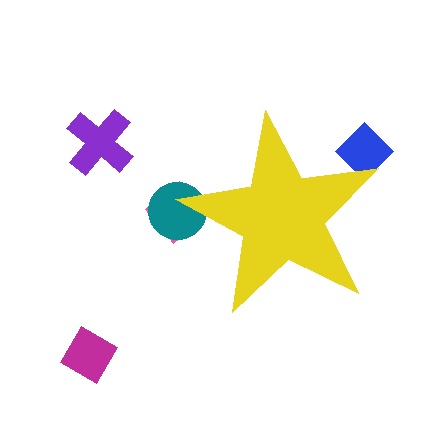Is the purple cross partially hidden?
No, the purple cross is fully visible.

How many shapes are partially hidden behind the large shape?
3 shapes are partially hidden.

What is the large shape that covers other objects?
A yellow star.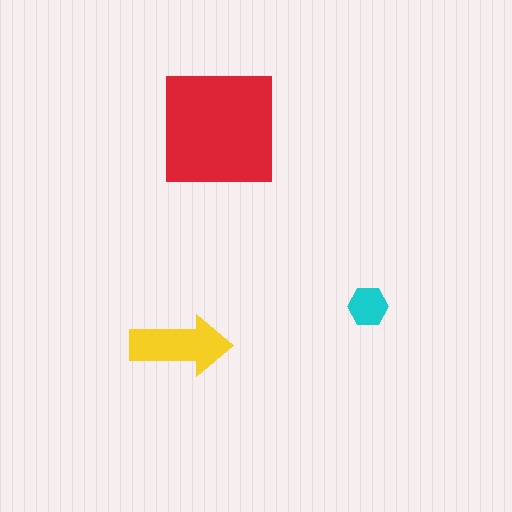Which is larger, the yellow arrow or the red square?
The red square.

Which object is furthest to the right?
The cyan hexagon is rightmost.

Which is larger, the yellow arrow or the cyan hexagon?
The yellow arrow.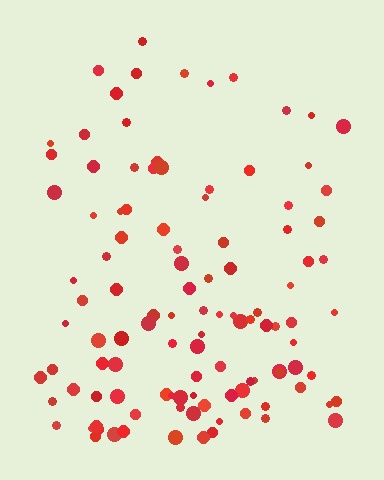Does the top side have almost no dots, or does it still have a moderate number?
Still a moderate number, just noticeably fewer than the bottom.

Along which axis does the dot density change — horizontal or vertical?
Vertical.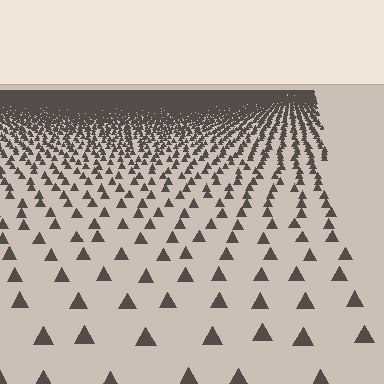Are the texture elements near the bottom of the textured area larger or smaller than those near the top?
Larger. Near the bottom, elements are closer to the viewer and appear at a bigger on-screen size.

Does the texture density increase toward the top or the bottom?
Density increases toward the top.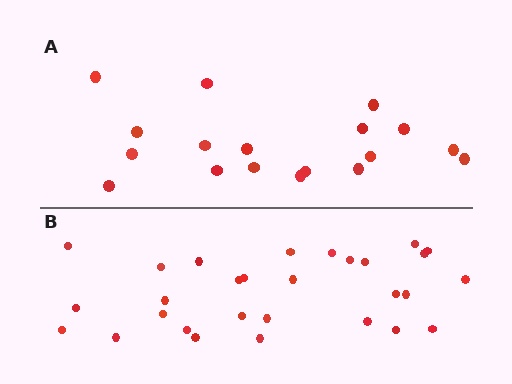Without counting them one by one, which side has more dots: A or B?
Region B (the bottom region) has more dots.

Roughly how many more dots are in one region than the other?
Region B has roughly 12 or so more dots than region A.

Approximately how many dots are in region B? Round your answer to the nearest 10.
About 30 dots. (The exact count is 29, which rounds to 30.)